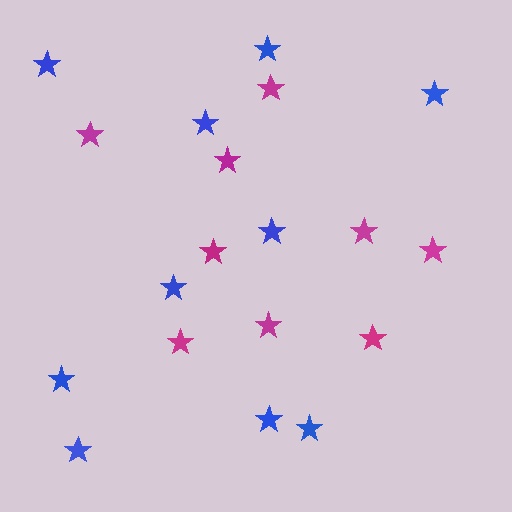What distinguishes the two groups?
There are 2 groups: one group of magenta stars (9) and one group of blue stars (10).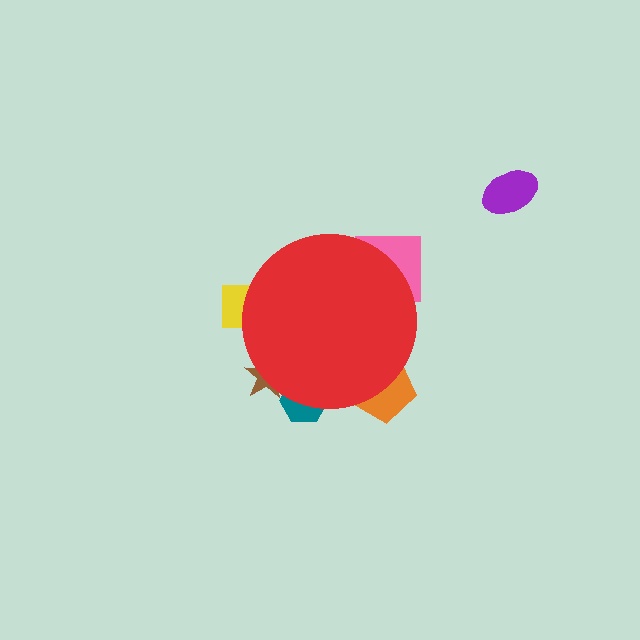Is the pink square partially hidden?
Yes, the pink square is partially hidden behind the red circle.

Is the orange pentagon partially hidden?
Yes, the orange pentagon is partially hidden behind the red circle.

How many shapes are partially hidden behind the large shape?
5 shapes are partially hidden.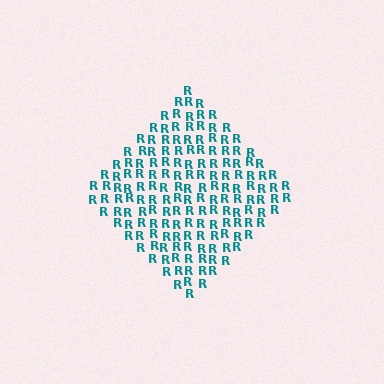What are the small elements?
The small elements are letter R's.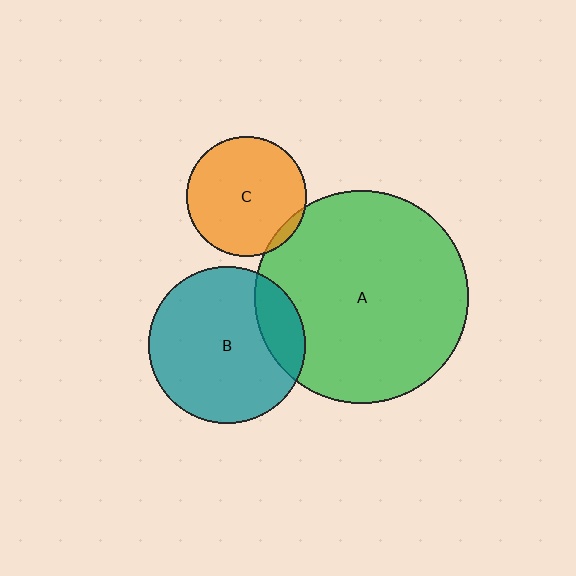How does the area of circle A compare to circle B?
Approximately 1.8 times.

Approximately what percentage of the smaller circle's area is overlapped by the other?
Approximately 15%.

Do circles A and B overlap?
Yes.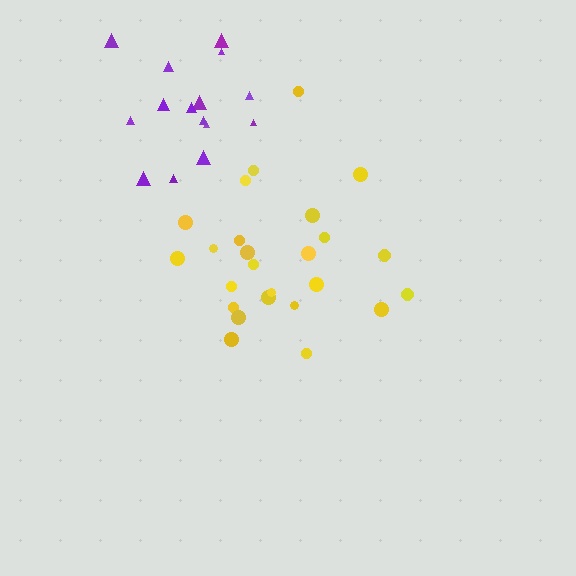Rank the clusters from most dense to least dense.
yellow, purple.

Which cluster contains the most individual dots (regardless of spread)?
Yellow (25).